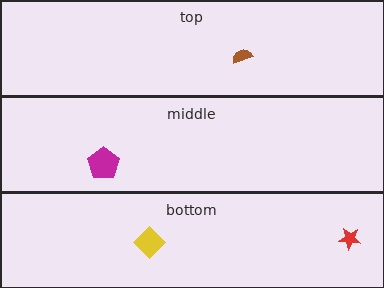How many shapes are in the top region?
1.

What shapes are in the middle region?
The magenta pentagon.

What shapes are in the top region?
The brown semicircle.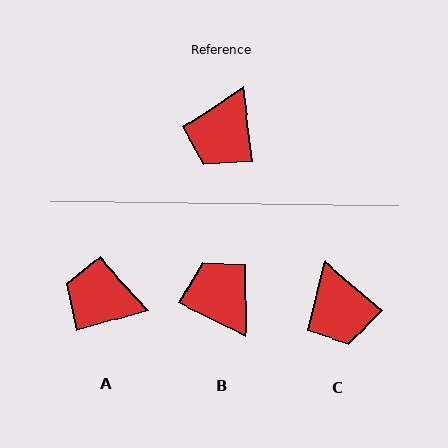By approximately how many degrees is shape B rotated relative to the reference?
Approximately 123 degrees clockwise.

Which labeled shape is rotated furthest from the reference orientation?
B, about 123 degrees away.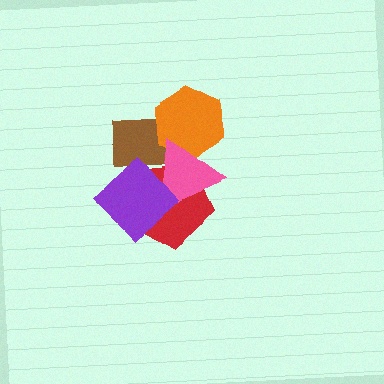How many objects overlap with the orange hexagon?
2 objects overlap with the orange hexagon.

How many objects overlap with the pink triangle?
4 objects overlap with the pink triangle.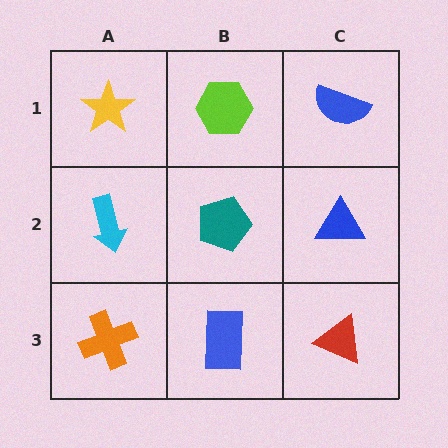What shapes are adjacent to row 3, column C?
A blue triangle (row 2, column C), a blue rectangle (row 3, column B).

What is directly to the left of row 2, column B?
A cyan arrow.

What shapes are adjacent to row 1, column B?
A teal pentagon (row 2, column B), a yellow star (row 1, column A), a blue semicircle (row 1, column C).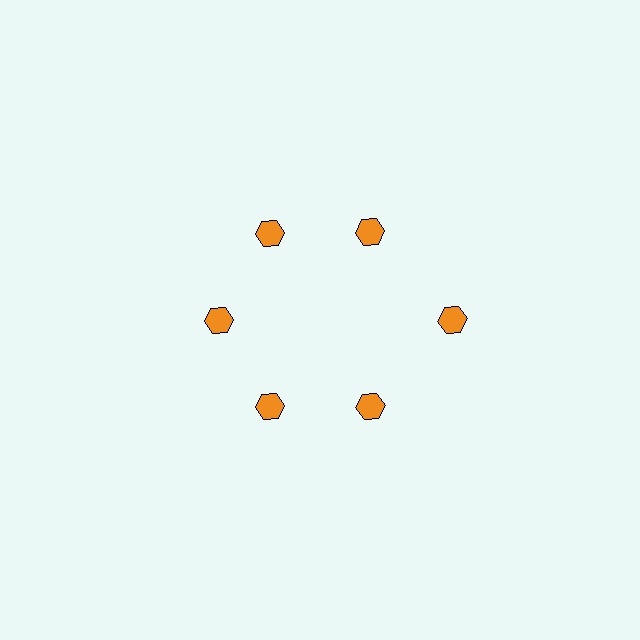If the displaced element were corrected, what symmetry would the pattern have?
It would have 6-fold rotational symmetry — the pattern would map onto itself every 60 degrees.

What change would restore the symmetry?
The symmetry would be restored by moving it inward, back onto the ring so that all 6 hexagons sit at equal angles and equal distance from the center.